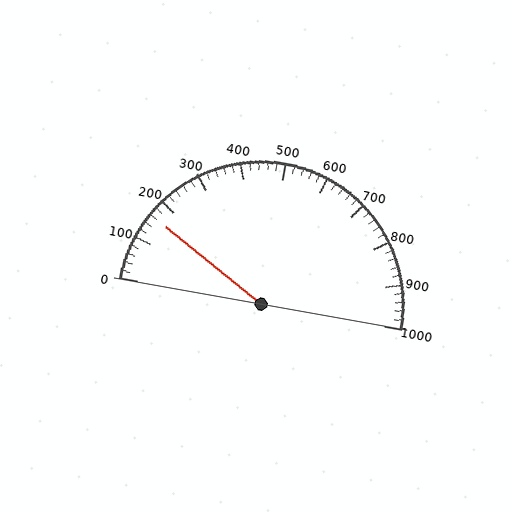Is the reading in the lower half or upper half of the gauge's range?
The reading is in the lower half of the range (0 to 1000).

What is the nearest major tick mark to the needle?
The nearest major tick mark is 200.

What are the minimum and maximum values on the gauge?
The gauge ranges from 0 to 1000.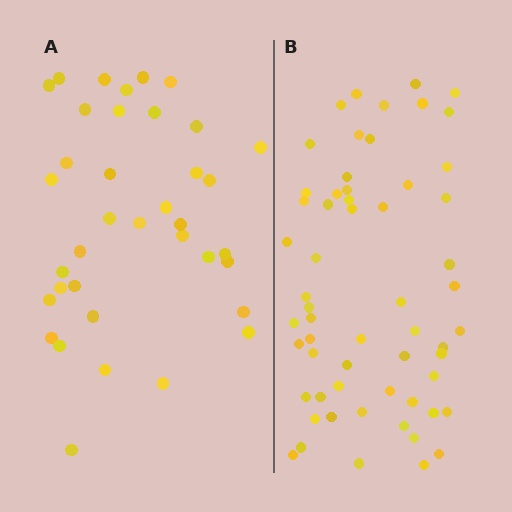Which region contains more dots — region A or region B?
Region B (the right region) has more dots.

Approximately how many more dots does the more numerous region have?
Region B has approximately 20 more dots than region A.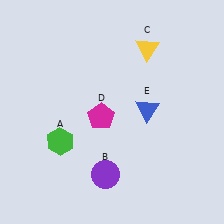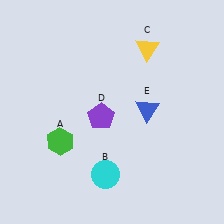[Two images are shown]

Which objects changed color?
B changed from purple to cyan. D changed from magenta to purple.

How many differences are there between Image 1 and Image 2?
There are 2 differences between the two images.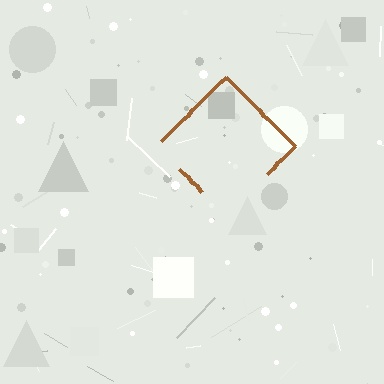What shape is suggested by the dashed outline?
The dashed outline suggests a diamond.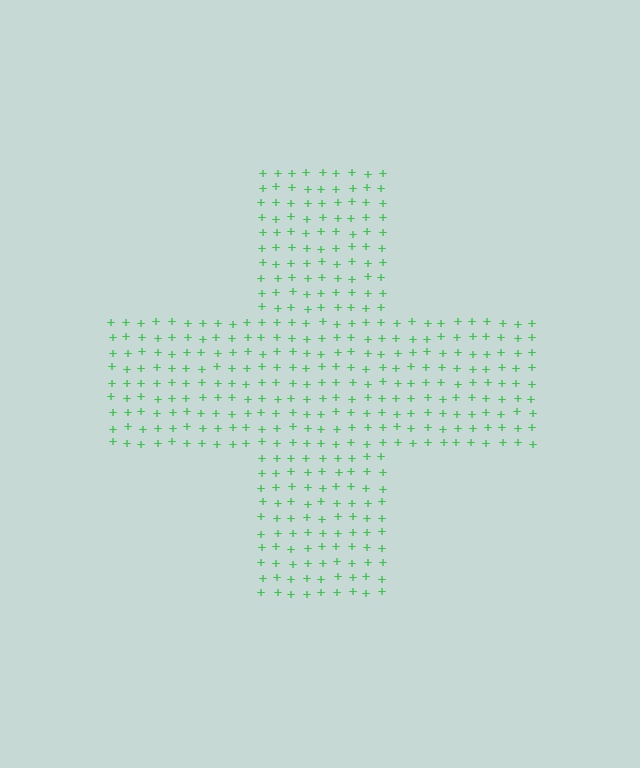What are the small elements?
The small elements are plus signs.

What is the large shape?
The large shape is a cross.